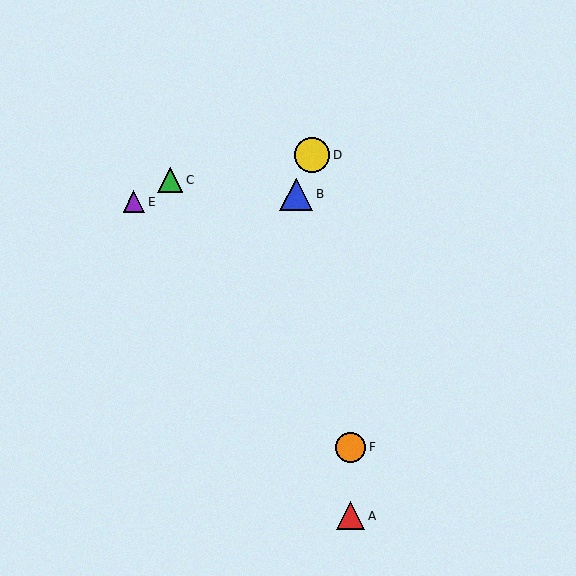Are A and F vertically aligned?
Yes, both are at x≈351.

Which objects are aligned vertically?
Objects A, F are aligned vertically.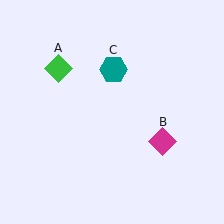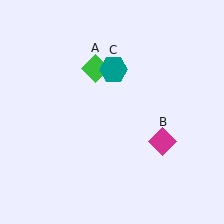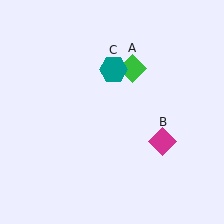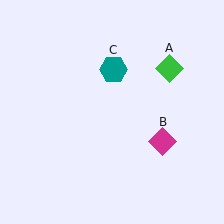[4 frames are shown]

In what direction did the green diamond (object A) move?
The green diamond (object A) moved right.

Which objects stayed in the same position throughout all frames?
Magenta diamond (object B) and teal hexagon (object C) remained stationary.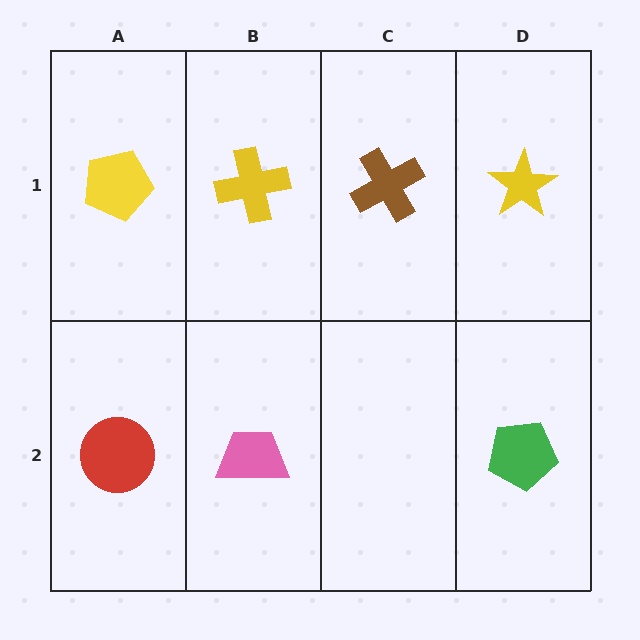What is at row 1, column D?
A yellow star.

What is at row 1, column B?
A yellow cross.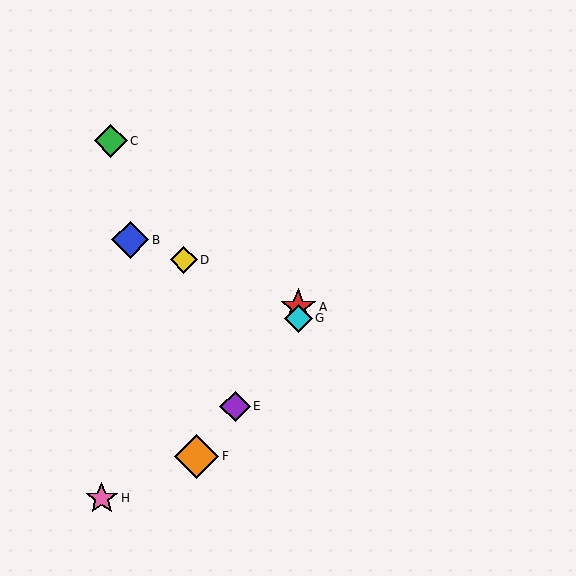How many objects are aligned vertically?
2 objects (A, G) are aligned vertically.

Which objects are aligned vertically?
Objects A, G are aligned vertically.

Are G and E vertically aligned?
No, G is at x≈298 and E is at x≈235.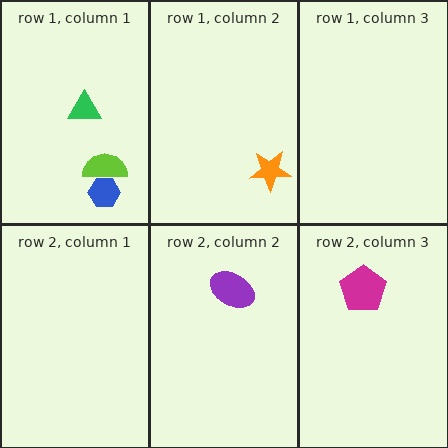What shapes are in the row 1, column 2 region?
The orange star.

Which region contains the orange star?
The row 1, column 2 region.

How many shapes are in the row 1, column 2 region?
1.